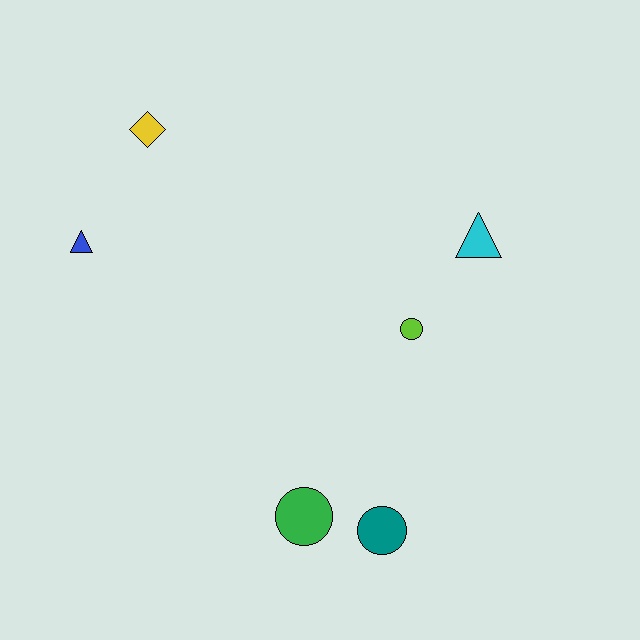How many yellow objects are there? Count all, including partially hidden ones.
There is 1 yellow object.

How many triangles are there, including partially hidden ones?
There are 2 triangles.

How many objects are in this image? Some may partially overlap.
There are 6 objects.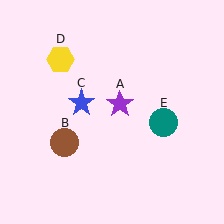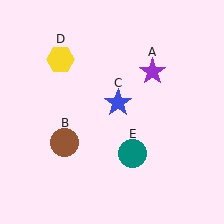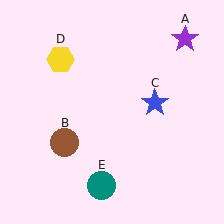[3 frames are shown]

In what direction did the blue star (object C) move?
The blue star (object C) moved right.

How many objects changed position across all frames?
3 objects changed position: purple star (object A), blue star (object C), teal circle (object E).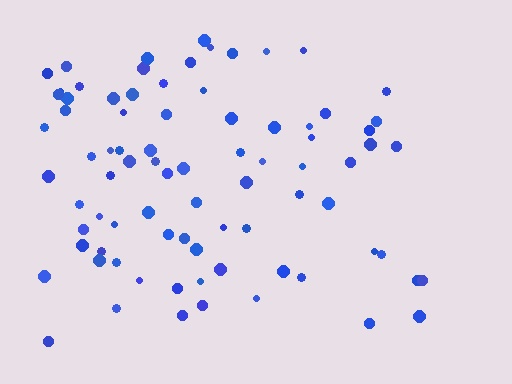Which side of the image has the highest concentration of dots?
The left.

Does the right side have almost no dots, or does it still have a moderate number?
Still a moderate number, just noticeably fewer than the left.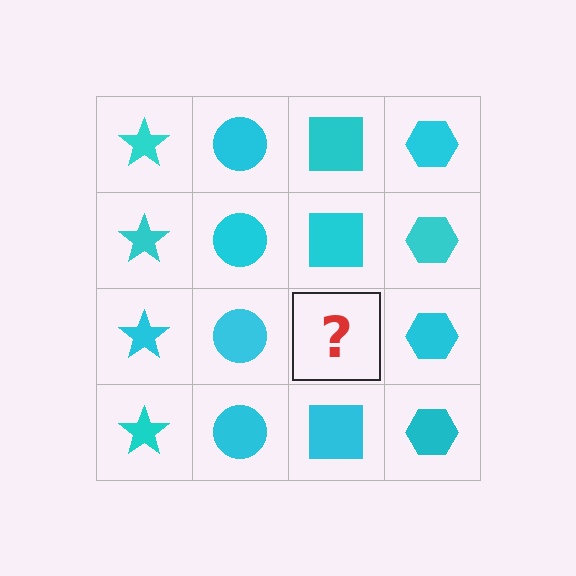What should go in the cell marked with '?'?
The missing cell should contain a cyan square.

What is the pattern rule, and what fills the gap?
The rule is that each column has a consistent shape. The gap should be filled with a cyan square.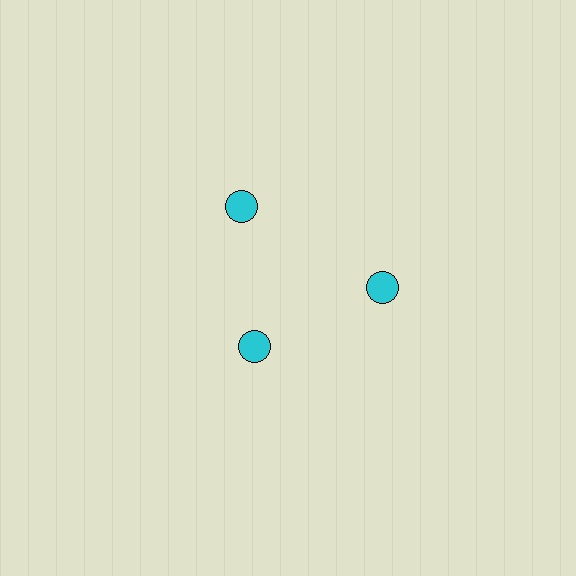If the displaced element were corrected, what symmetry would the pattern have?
It would have 3-fold rotational symmetry — the pattern would map onto itself every 120 degrees.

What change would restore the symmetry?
The symmetry would be restored by moving it outward, back onto the ring so that all 3 circles sit at equal angles and equal distance from the center.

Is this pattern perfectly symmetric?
No. The 3 cyan circles are arranged in a ring, but one element near the 7 o'clock position is pulled inward toward the center, breaking the 3-fold rotational symmetry.